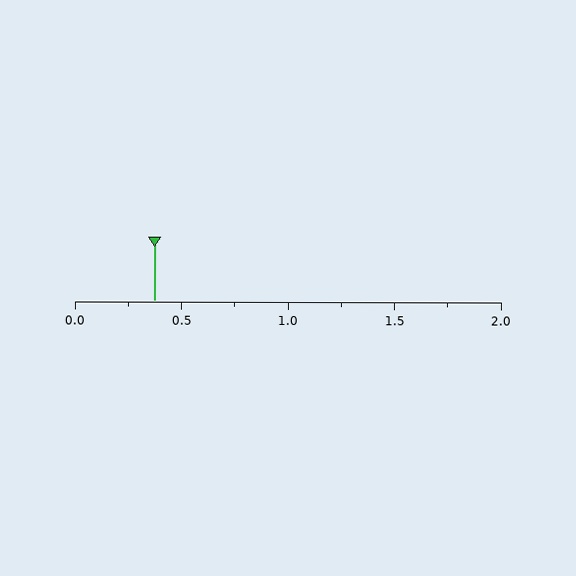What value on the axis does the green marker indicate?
The marker indicates approximately 0.38.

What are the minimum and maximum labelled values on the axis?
The axis runs from 0.0 to 2.0.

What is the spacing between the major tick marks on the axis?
The major ticks are spaced 0.5 apart.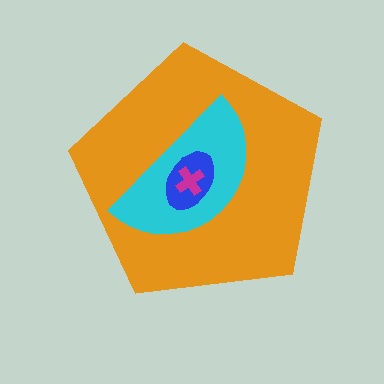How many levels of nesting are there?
4.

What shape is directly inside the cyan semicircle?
The blue ellipse.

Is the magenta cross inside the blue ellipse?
Yes.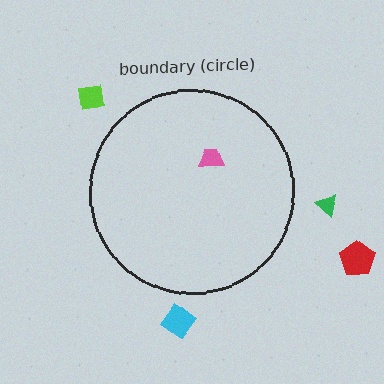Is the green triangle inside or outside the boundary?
Outside.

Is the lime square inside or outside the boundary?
Outside.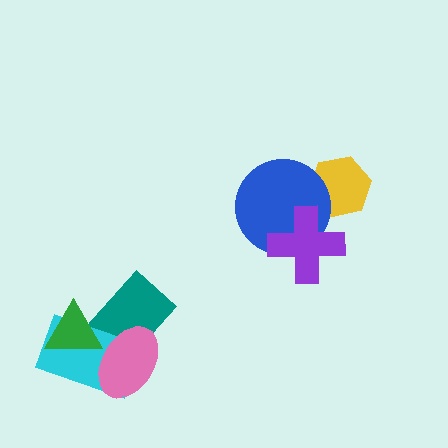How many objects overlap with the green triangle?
3 objects overlap with the green triangle.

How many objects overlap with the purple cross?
1 object overlaps with the purple cross.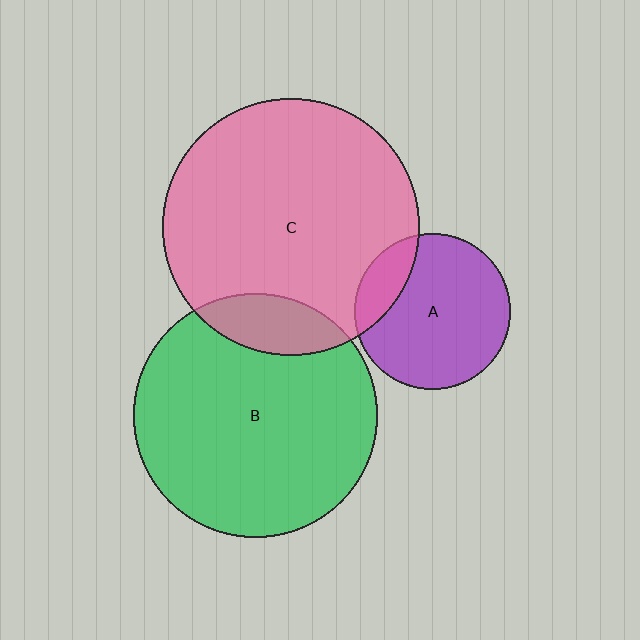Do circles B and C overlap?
Yes.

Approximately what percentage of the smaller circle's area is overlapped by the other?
Approximately 15%.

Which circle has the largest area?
Circle C (pink).